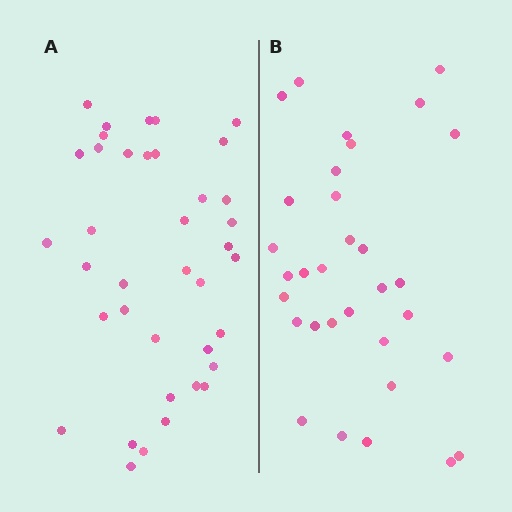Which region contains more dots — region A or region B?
Region A (the left region) has more dots.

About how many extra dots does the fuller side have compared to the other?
Region A has about 6 more dots than region B.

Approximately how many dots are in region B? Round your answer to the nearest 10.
About 30 dots. (The exact count is 32, which rounds to 30.)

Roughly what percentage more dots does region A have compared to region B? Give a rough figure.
About 20% more.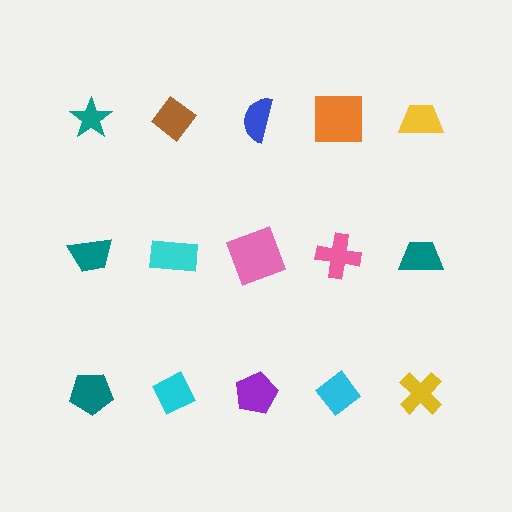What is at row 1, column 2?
A brown diamond.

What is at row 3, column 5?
A yellow cross.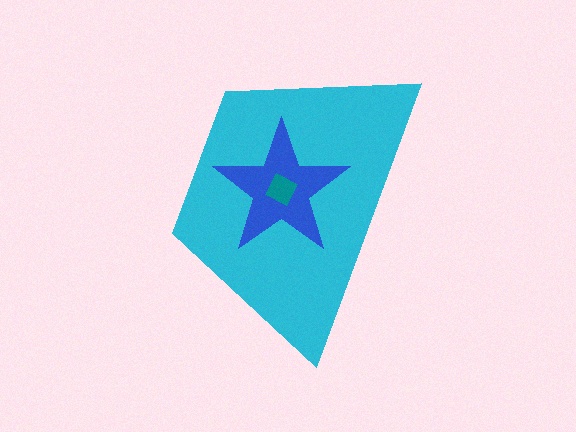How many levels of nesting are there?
3.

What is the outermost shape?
The cyan trapezoid.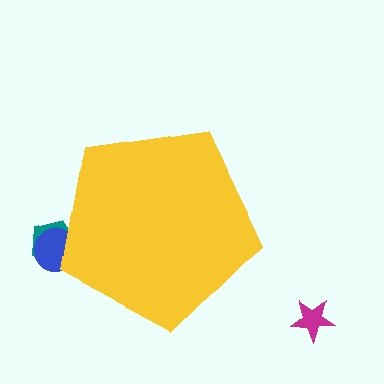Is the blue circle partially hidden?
Yes, the blue circle is partially hidden behind the yellow pentagon.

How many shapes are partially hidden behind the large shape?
2 shapes are partially hidden.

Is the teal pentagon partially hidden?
Yes, the teal pentagon is partially hidden behind the yellow pentagon.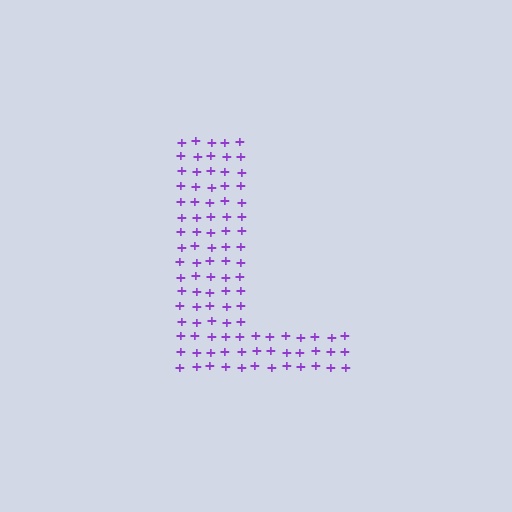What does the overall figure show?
The overall figure shows the letter L.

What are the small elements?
The small elements are plus signs.